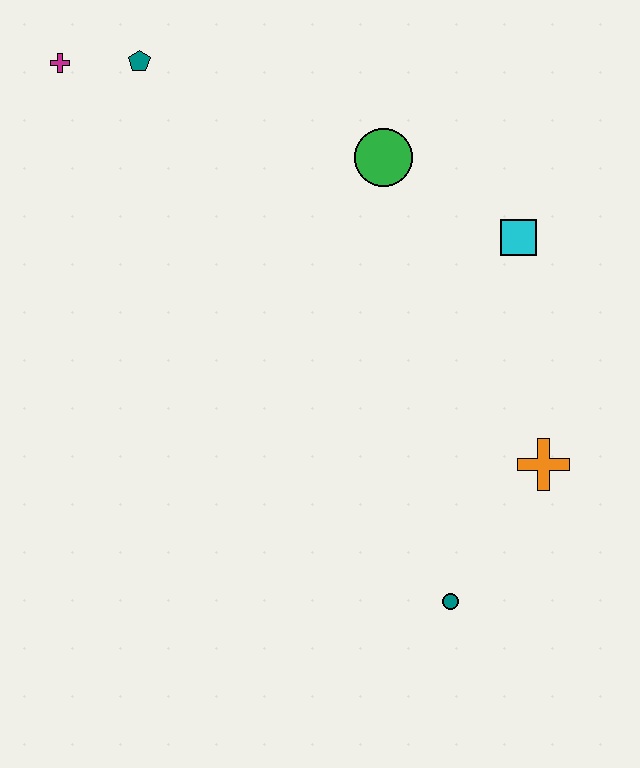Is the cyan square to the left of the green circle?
No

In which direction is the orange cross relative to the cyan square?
The orange cross is below the cyan square.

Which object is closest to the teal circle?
The orange cross is closest to the teal circle.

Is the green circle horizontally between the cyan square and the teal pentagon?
Yes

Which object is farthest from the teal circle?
The magenta cross is farthest from the teal circle.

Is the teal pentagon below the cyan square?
No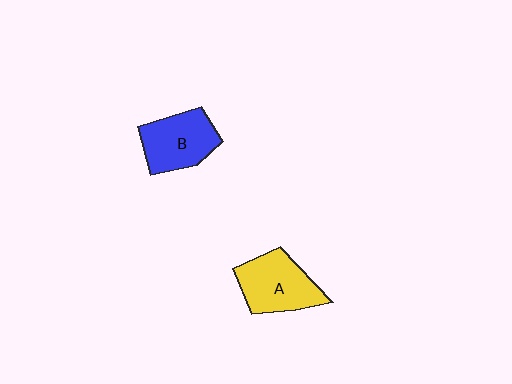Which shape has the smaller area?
Shape B (blue).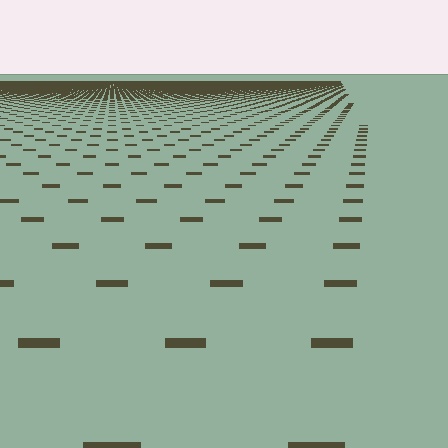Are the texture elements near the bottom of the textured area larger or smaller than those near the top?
Larger. Near the bottom, elements are closer to the viewer and appear at a bigger on-screen size.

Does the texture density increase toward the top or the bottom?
Density increases toward the top.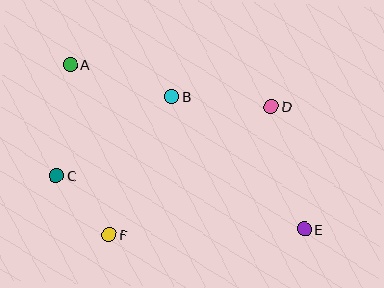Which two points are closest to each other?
Points C and F are closest to each other.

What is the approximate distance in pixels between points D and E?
The distance between D and E is approximately 127 pixels.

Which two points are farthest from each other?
Points A and E are farthest from each other.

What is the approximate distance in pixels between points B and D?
The distance between B and D is approximately 100 pixels.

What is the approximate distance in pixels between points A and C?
The distance between A and C is approximately 112 pixels.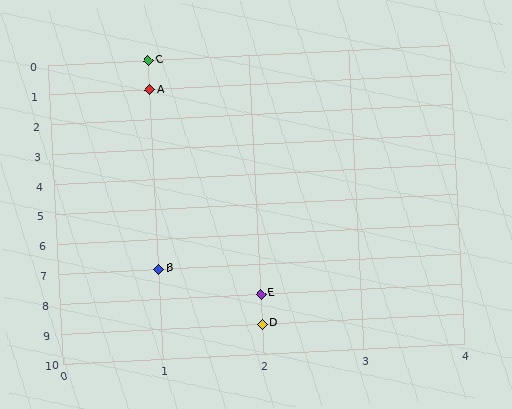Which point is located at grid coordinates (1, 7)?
Point B is at (1, 7).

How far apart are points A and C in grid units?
Points A and C are 1 row apart.